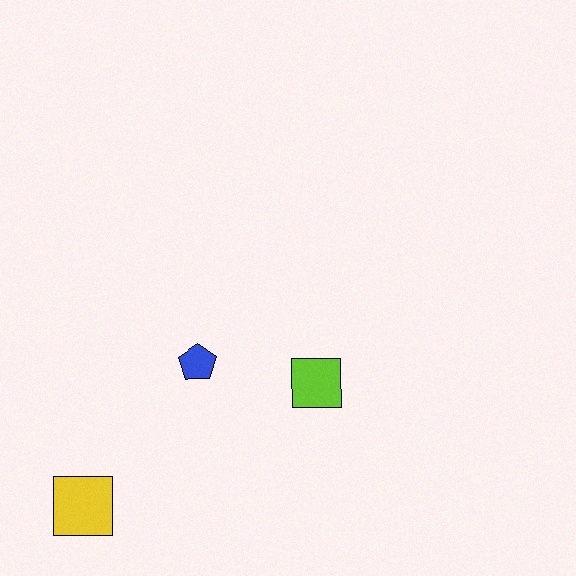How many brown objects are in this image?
There are no brown objects.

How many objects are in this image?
There are 3 objects.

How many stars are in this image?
There are no stars.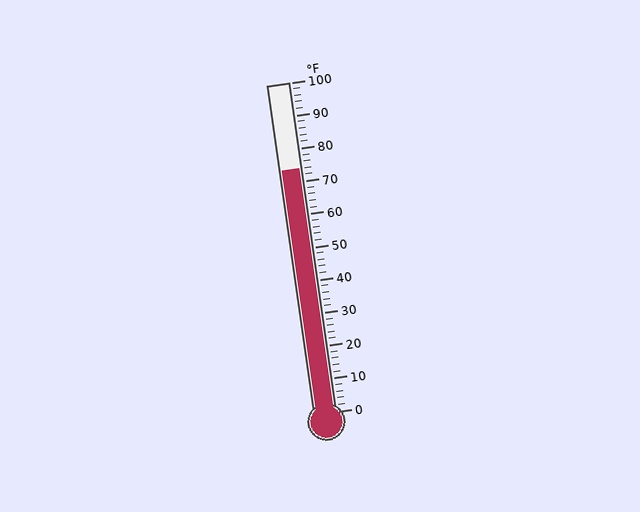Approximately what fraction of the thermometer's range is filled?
The thermometer is filled to approximately 75% of its range.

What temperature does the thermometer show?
The thermometer shows approximately 74°F.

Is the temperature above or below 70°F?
The temperature is above 70°F.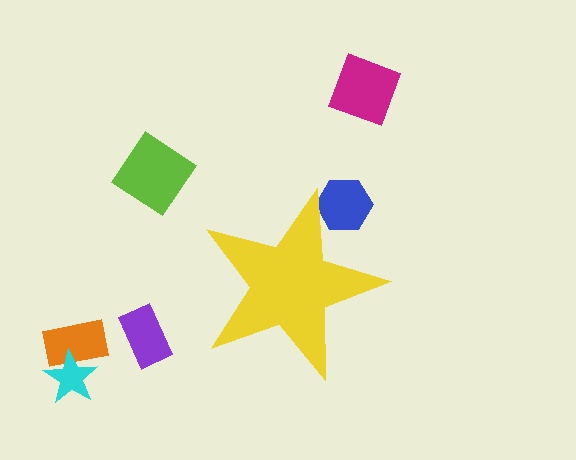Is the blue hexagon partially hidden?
Yes, the blue hexagon is partially hidden behind the yellow star.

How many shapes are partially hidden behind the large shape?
1 shape is partially hidden.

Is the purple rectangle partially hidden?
No, the purple rectangle is fully visible.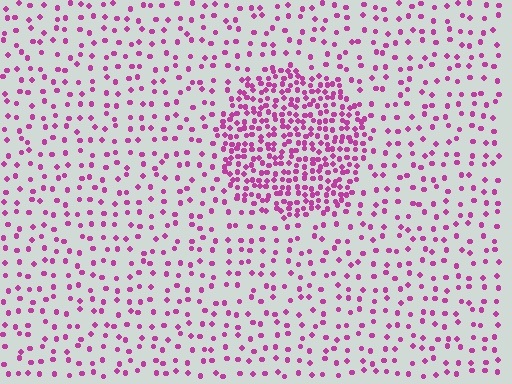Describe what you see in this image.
The image contains small magenta elements arranged at two different densities. A circle-shaped region is visible where the elements are more densely packed than the surrounding area.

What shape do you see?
I see a circle.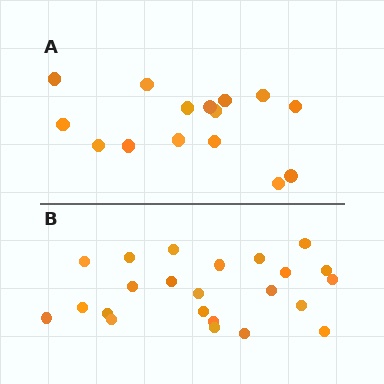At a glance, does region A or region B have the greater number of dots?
Region B (the bottom region) has more dots.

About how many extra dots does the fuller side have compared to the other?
Region B has roughly 8 or so more dots than region A.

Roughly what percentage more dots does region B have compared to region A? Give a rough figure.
About 55% more.